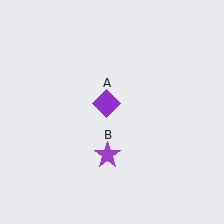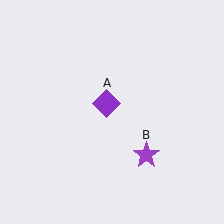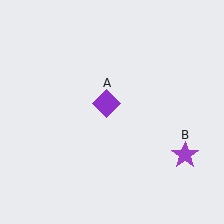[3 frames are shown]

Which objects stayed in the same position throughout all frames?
Purple diamond (object A) remained stationary.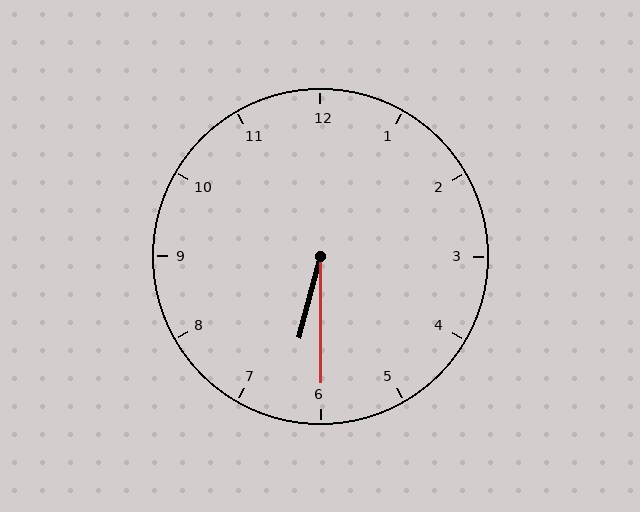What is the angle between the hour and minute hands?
Approximately 15 degrees.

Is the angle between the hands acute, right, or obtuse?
It is acute.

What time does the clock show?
6:30.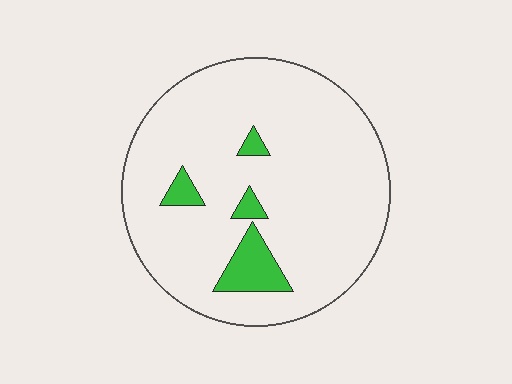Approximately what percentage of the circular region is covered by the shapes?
Approximately 10%.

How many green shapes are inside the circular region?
4.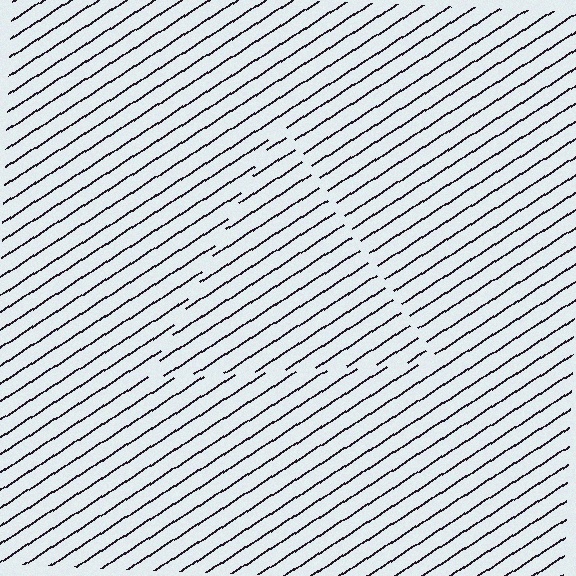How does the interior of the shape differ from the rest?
The interior of the shape contains the same grating, shifted by half a period — the contour is defined by the phase discontinuity where line-ends from the inner and outer gratings abut.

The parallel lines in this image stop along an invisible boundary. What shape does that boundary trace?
An illusory triangle. The interior of the shape contains the same grating, shifted by half a period — the contour is defined by the phase discontinuity where line-ends from the inner and outer gratings abut.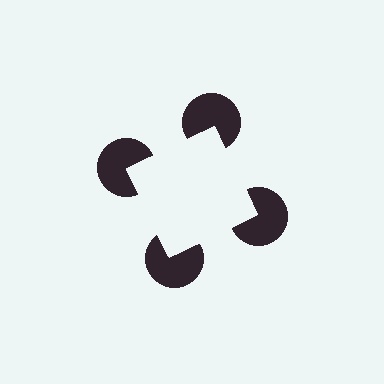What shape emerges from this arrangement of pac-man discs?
An illusory square — its edges are inferred from the aligned wedge cuts in the pac-man discs, not physically drawn.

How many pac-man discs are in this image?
There are 4 — one at each vertex of the illusory square.